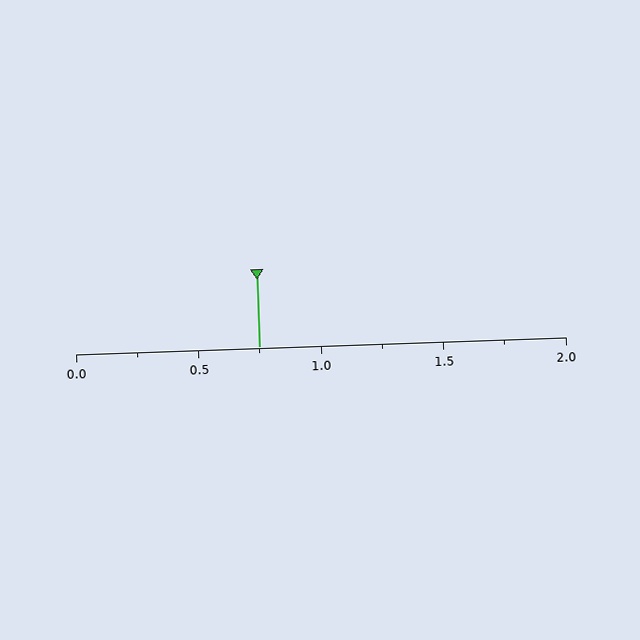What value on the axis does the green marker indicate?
The marker indicates approximately 0.75.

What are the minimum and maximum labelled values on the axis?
The axis runs from 0.0 to 2.0.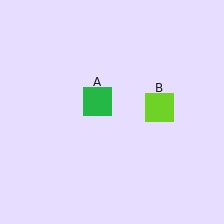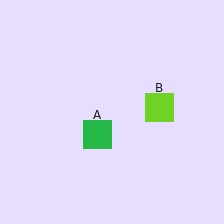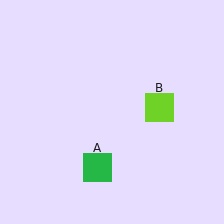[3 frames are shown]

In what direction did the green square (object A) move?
The green square (object A) moved down.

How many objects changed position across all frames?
1 object changed position: green square (object A).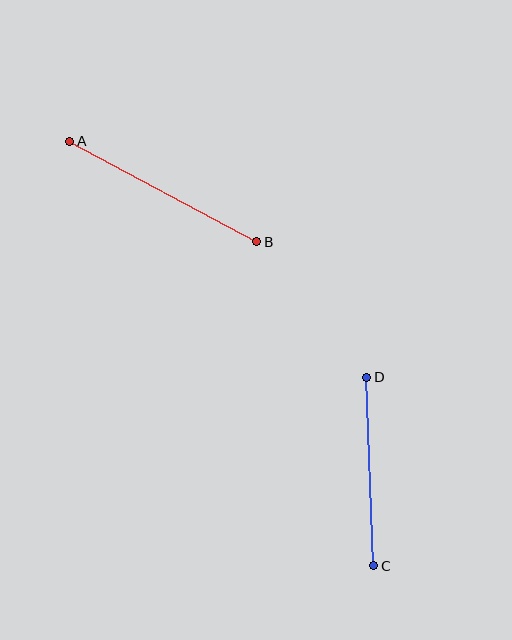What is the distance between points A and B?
The distance is approximately 212 pixels.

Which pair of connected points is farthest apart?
Points A and B are farthest apart.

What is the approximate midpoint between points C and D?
The midpoint is at approximately (370, 471) pixels.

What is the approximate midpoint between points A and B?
The midpoint is at approximately (163, 192) pixels.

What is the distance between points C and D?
The distance is approximately 188 pixels.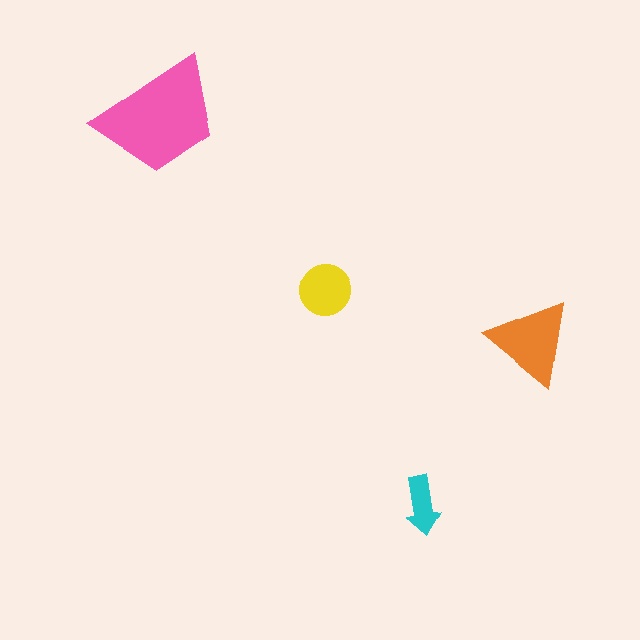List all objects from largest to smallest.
The pink trapezoid, the orange triangle, the yellow circle, the cyan arrow.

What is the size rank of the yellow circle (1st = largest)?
3rd.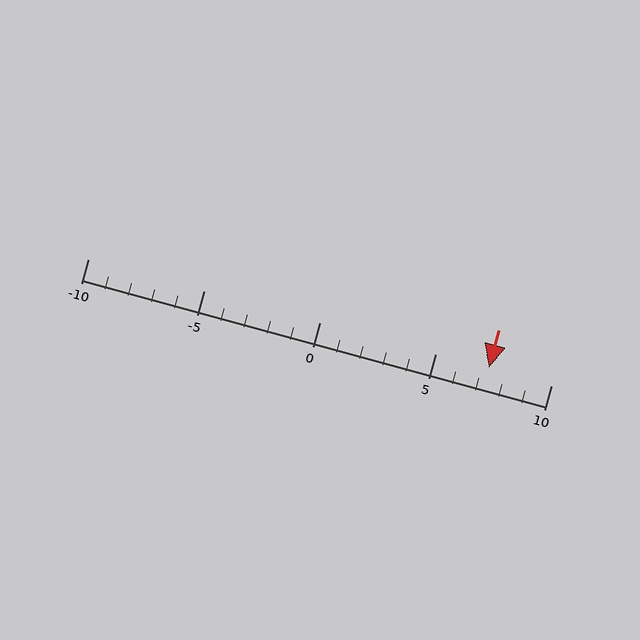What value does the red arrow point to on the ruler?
The red arrow points to approximately 7.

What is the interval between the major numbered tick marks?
The major tick marks are spaced 5 units apart.